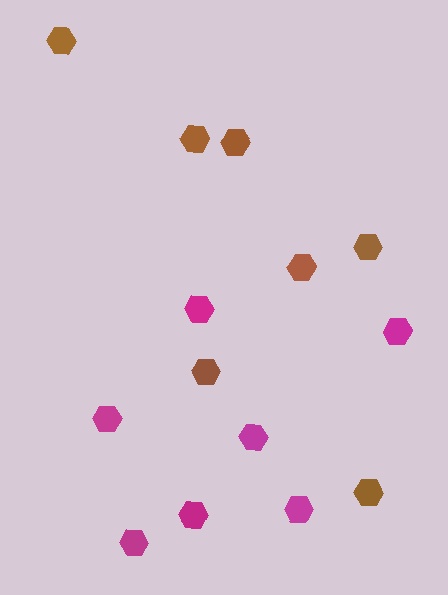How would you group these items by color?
There are 2 groups: one group of brown hexagons (7) and one group of magenta hexagons (7).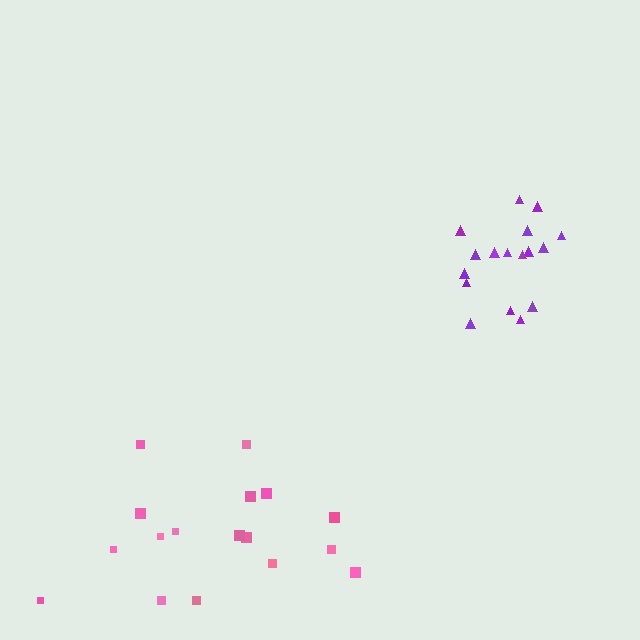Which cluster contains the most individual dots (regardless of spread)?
Pink (17).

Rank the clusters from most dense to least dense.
purple, pink.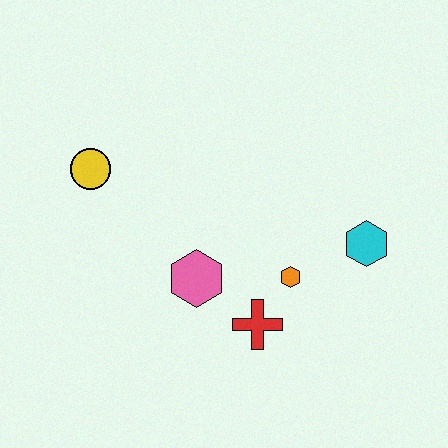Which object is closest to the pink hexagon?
The red cross is closest to the pink hexagon.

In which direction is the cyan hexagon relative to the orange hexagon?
The cyan hexagon is to the right of the orange hexagon.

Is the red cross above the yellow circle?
No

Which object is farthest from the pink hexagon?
The cyan hexagon is farthest from the pink hexagon.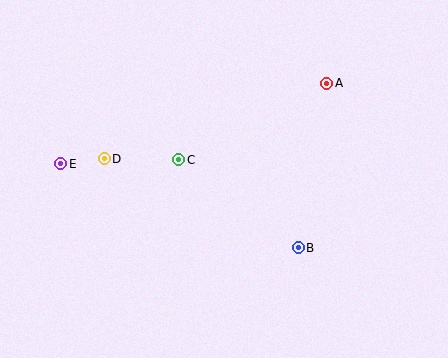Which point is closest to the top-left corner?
Point E is closest to the top-left corner.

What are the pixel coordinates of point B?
Point B is at (298, 248).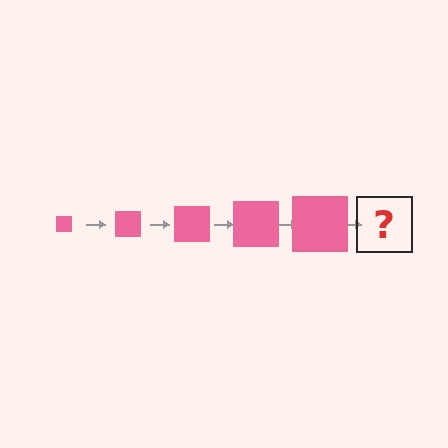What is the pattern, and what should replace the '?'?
The pattern is that the square gets progressively larger each step. The '?' should be a pink square, larger than the previous one.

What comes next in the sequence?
The next element should be a pink square, larger than the previous one.